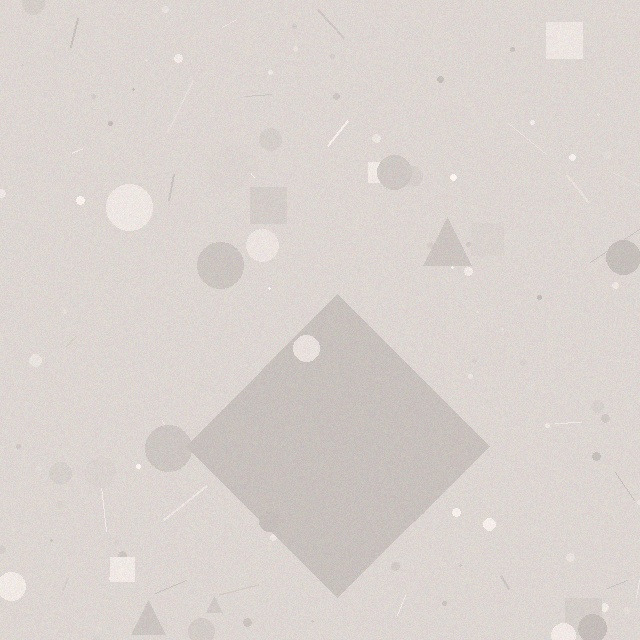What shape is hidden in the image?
A diamond is hidden in the image.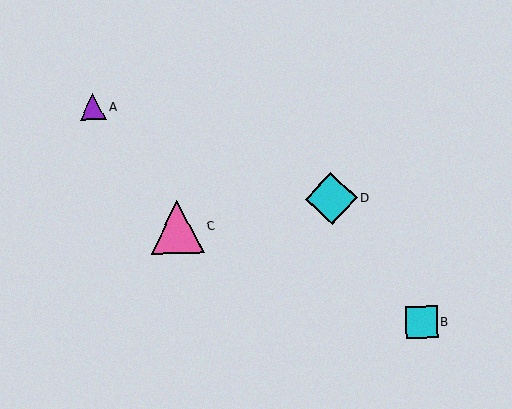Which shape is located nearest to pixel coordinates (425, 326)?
The cyan square (labeled B) at (422, 322) is nearest to that location.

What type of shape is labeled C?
Shape C is a pink triangle.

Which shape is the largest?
The pink triangle (labeled C) is the largest.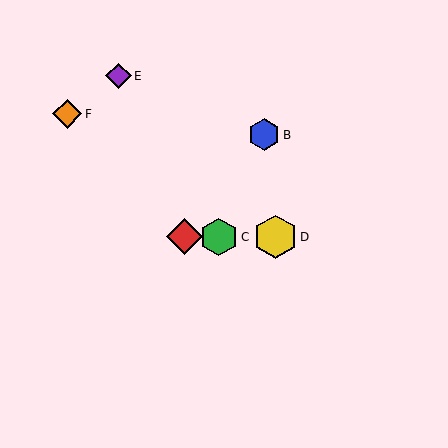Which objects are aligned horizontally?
Objects A, C, D are aligned horizontally.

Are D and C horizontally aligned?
Yes, both are at y≈237.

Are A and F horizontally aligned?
No, A is at y≈237 and F is at y≈114.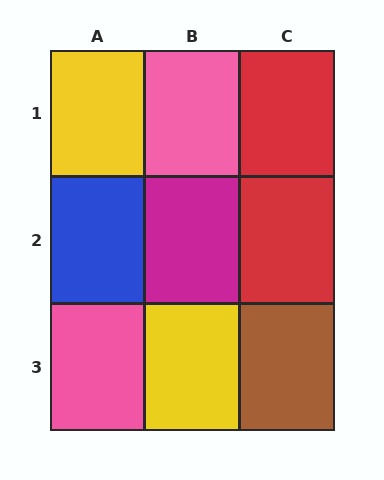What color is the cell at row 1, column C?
Red.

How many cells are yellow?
2 cells are yellow.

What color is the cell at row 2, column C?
Red.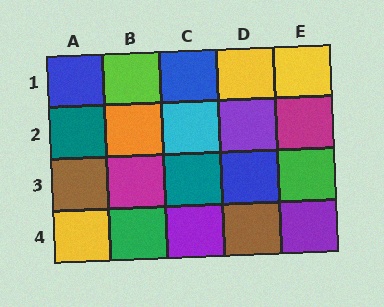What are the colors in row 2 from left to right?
Teal, orange, cyan, purple, magenta.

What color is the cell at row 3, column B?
Magenta.